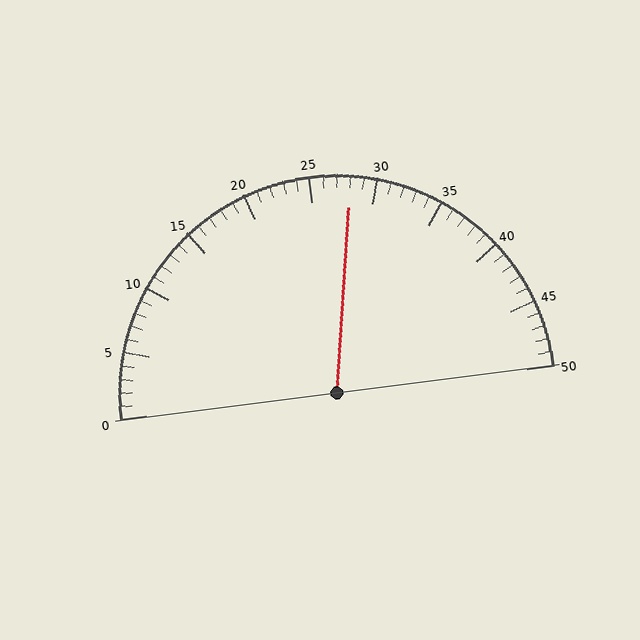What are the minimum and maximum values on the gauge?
The gauge ranges from 0 to 50.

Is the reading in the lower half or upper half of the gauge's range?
The reading is in the upper half of the range (0 to 50).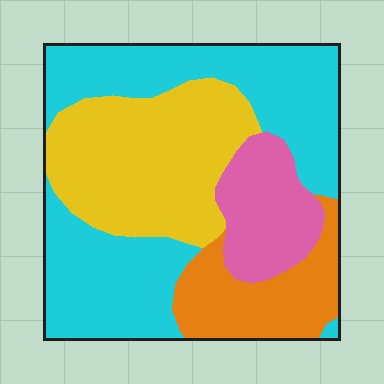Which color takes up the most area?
Cyan, at roughly 45%.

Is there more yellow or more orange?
Yellow.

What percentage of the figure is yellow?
Yellow takes up about one quarter (1/4) of the figure.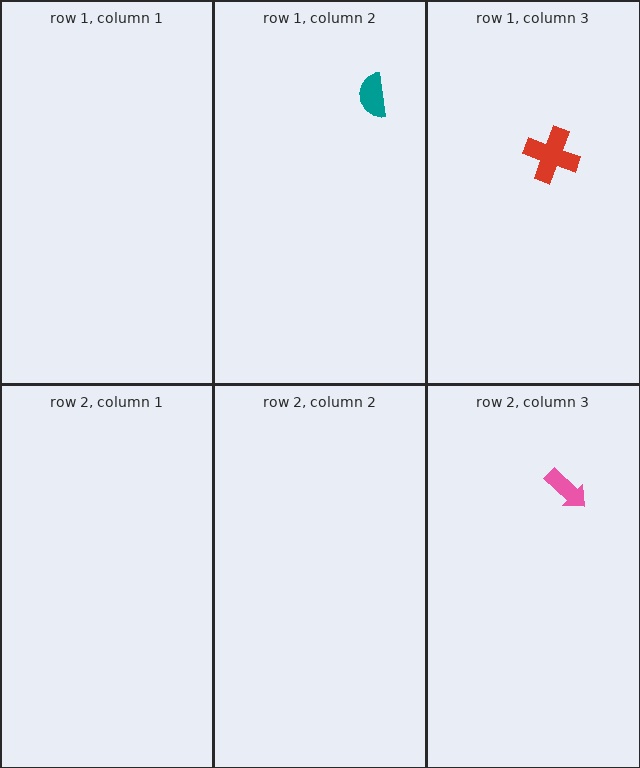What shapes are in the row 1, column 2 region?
The teal semicircle.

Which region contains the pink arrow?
The row 2, column 3 region.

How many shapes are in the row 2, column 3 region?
1.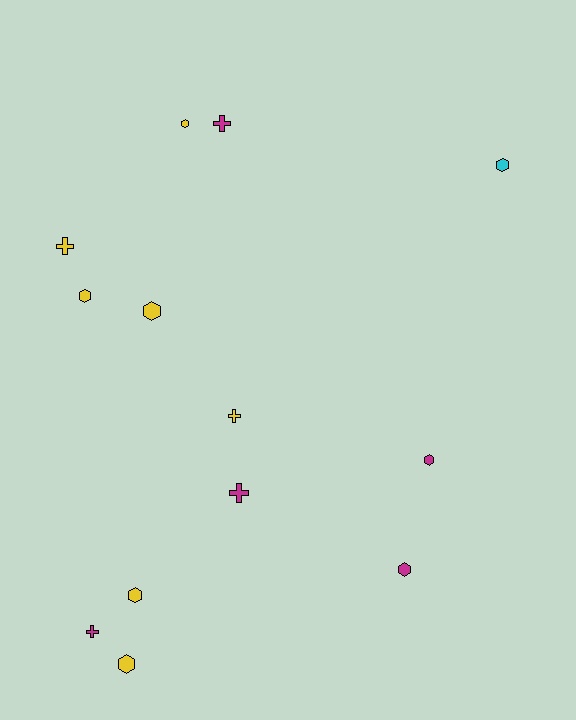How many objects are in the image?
There are 13 objects.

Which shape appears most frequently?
Hexagon, with 8 objects.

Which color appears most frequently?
Yellow, with 7 objects.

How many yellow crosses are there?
There are 2 yellow crosses.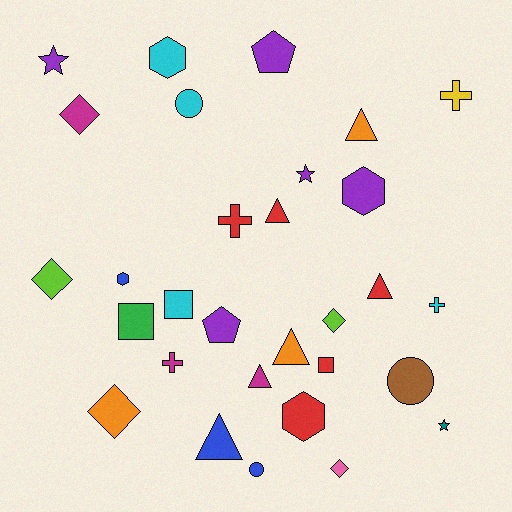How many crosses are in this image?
There are 4 crosses.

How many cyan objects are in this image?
There are 4 cyan objects.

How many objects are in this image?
There are 30 objects.